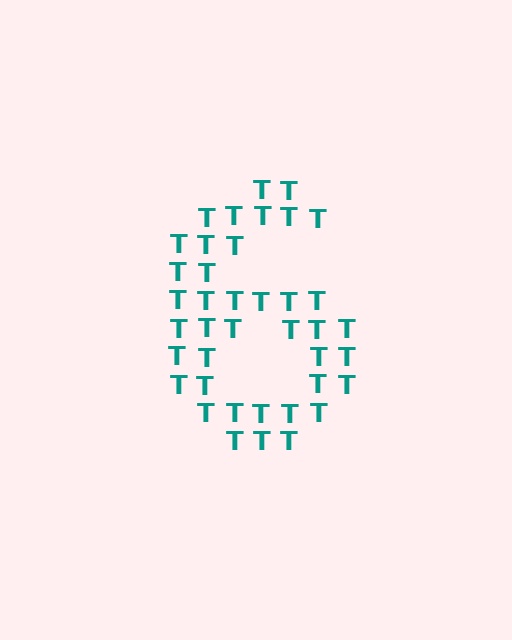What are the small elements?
The small elements are letter T's.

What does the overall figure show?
The overall figure shows the digit 6.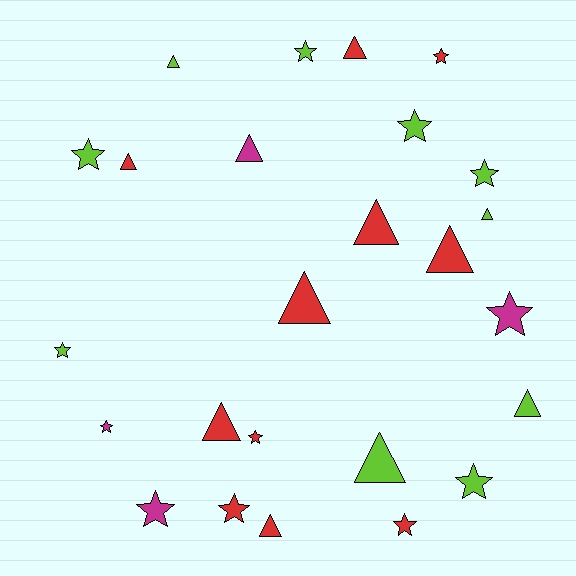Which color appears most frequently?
Red, with 11 objects.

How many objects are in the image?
There are 25 objects.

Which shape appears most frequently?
Star, with 13 objects.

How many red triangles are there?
There are 7 red triangles.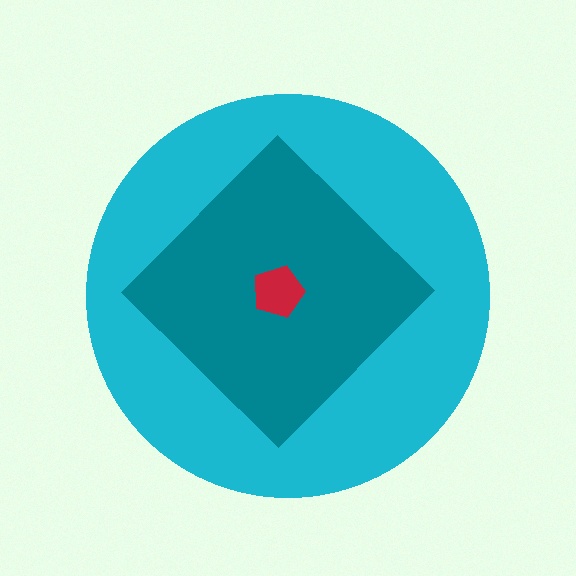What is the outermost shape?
The cyan circle.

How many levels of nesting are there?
3.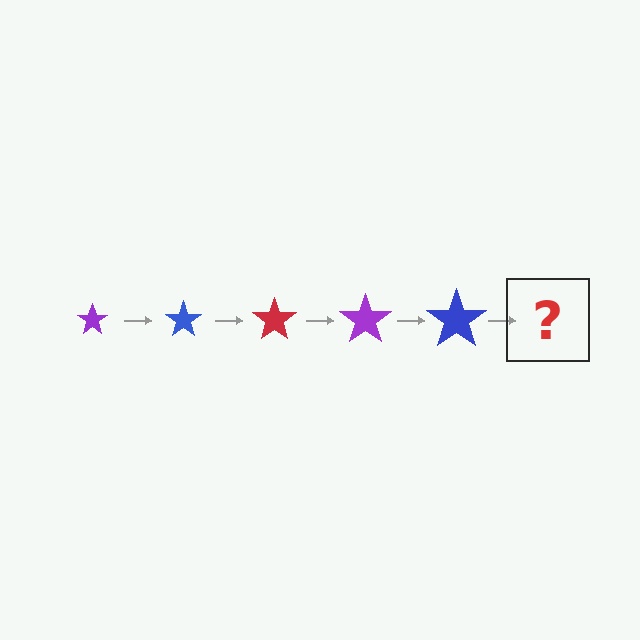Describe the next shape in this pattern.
It should be a red star, larger than the previous one.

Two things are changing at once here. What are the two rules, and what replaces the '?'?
The two rules are that the star grows larger each step and the color cycles through purple, blue, and red. The '?' should be a red star, larger than the previous one.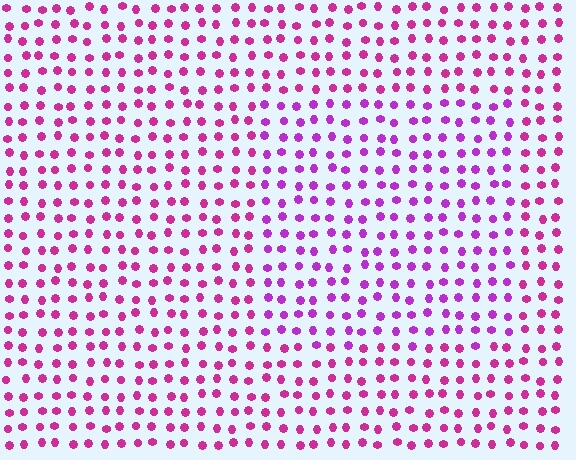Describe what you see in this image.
The image is filled with small magenta elements in a uniform arrangement. A rectangle-shaped region is visible where the elements are tinted to a slightly different hue, forming a subtle color boundary.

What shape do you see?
I see a rectangle.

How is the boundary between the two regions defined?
The boundary is defined purely by a slight shift in hue (about 28 degrees). Spacing, size, and orientation are identical on both sides.